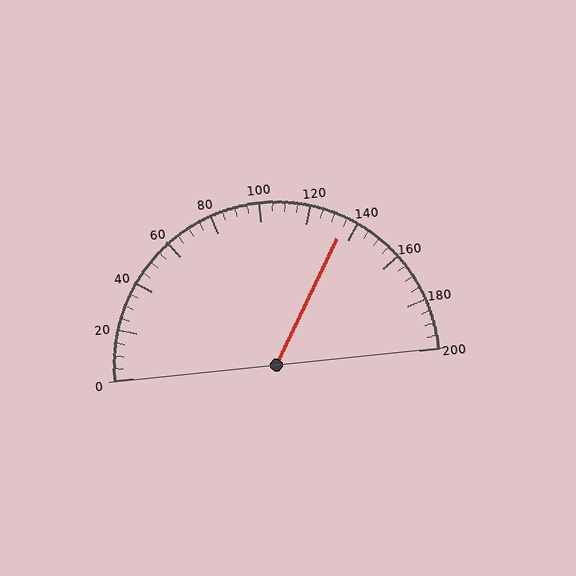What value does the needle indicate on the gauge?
The needle indicates approximately 135.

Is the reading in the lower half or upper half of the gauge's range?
The reading is in the upper half of the range (0 to 200).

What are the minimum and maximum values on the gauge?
The gauge ranges from 0 to 200.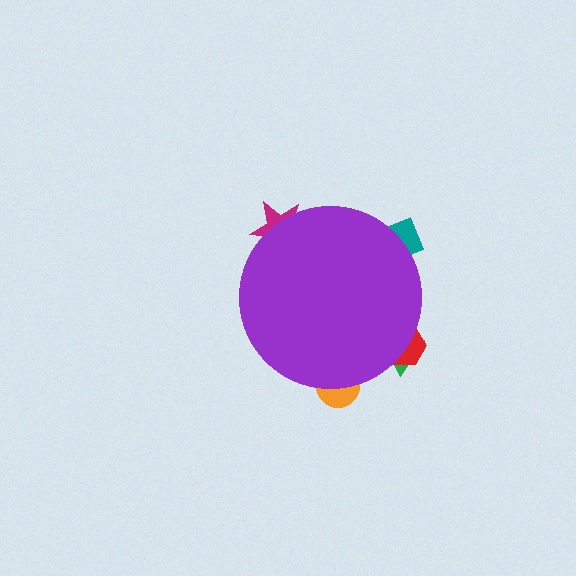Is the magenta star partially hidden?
Yes, the magenta star is partially hidden behind the purple circle.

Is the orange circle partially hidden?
Yes, the orange circle is partially hidden behind the purple circle.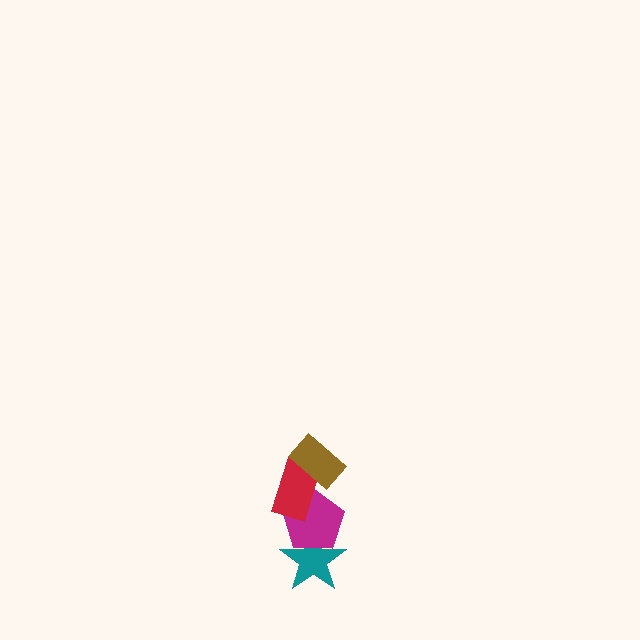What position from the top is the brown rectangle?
The brown rectangle is 1st from the top.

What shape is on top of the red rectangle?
The brown rectangle is on top of the red rectangle.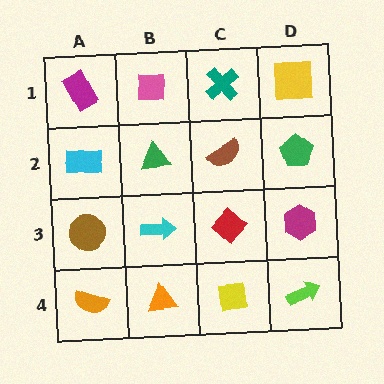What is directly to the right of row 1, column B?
A teal cross.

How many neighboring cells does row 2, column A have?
3.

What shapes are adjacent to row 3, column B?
A green triangle (row 2, column B), an orange triangle (row 4, column B), a brown circle (row 3, column A), a red diamond (row 3, column C).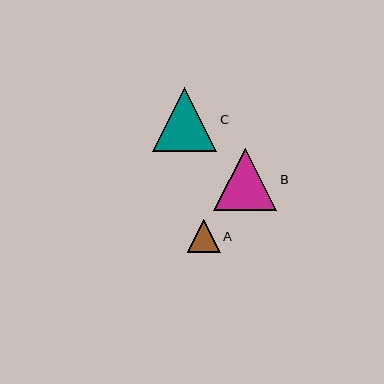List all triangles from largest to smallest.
From largest to smallest: C, B, A.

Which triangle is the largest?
Triangle C is the largest with a size of approximately 64 pixels.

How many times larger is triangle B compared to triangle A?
Triangle B is approximately 1.9 times the size of triangle A.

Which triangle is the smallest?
Triangle A is the smallest with a size of approximately 33 pixels.